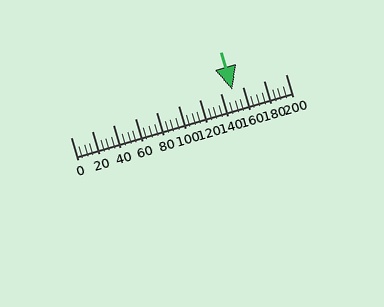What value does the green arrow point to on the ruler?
The green arrow points to approximately 150.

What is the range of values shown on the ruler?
The ruler shows values from 0 to 200.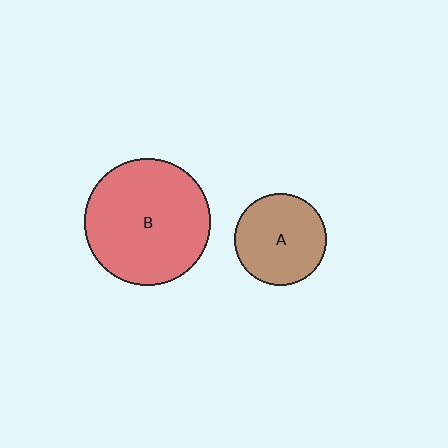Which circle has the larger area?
Circle B (red).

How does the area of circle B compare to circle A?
Approximately 1.9 times.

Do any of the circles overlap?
No, none of the circles overlap.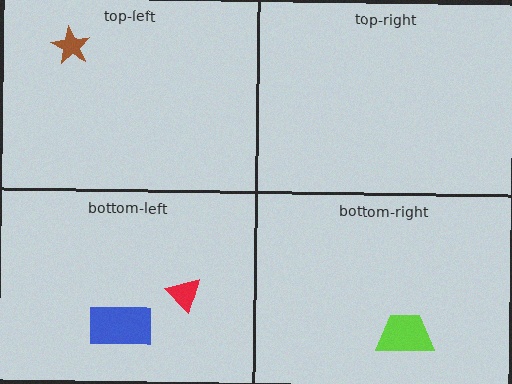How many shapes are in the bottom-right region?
1.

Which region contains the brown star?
The top-left region.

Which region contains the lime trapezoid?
The bottom-right region.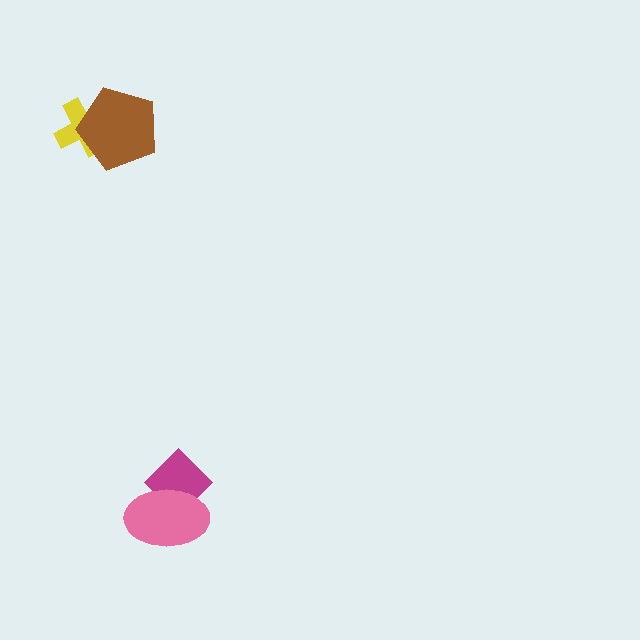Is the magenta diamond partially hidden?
Yes, it is partially covered by another shape.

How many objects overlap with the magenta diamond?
1 object overlaps with the magenta diamond.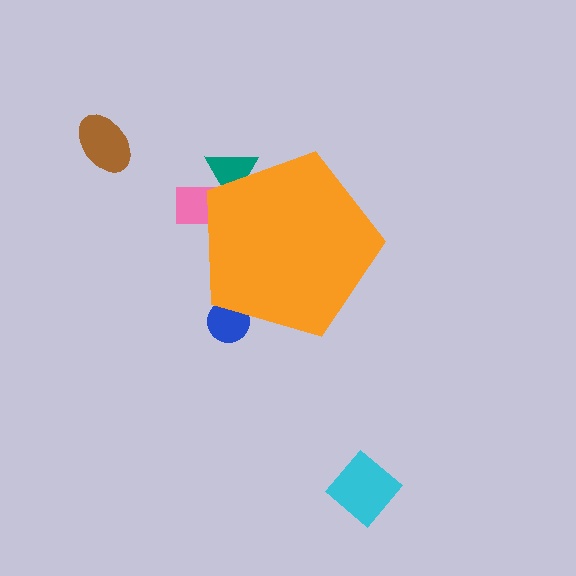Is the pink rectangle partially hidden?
Yes, the pink rectangle is partially hidden behind the orange pentagon.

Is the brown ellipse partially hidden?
No, the brown ellipse is fully visible.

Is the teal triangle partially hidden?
Yes, the teal triangle is partially hidden behind the orange pentagon.